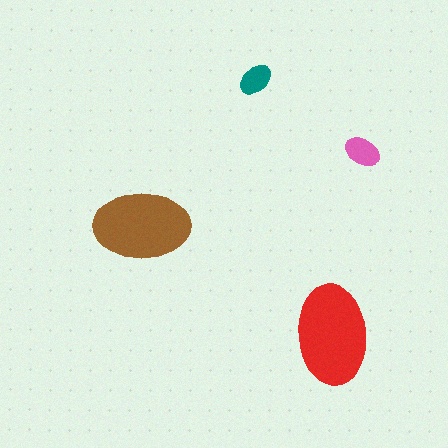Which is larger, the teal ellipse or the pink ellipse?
The pink one.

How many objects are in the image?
There are 4 objects in the image.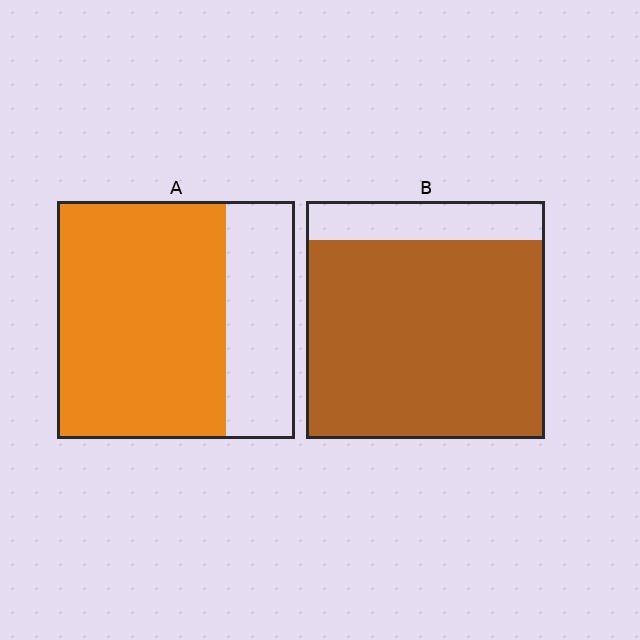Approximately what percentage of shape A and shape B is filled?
A is approximately 70% and B is approximately 85%.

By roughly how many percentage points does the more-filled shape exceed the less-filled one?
By roughly 15 percentage points (B over A).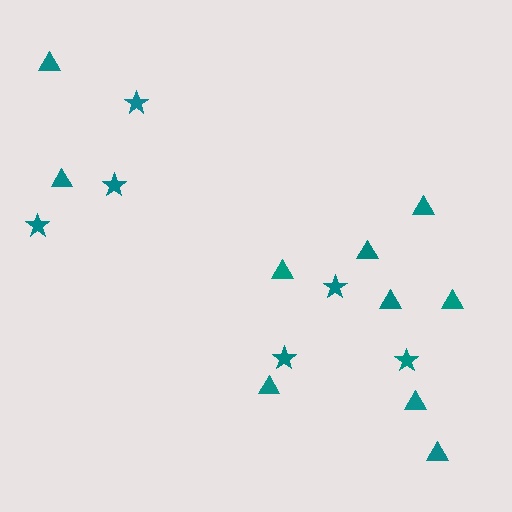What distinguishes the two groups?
There are 2 groups: one group of triangles (10) and one group of stars (6).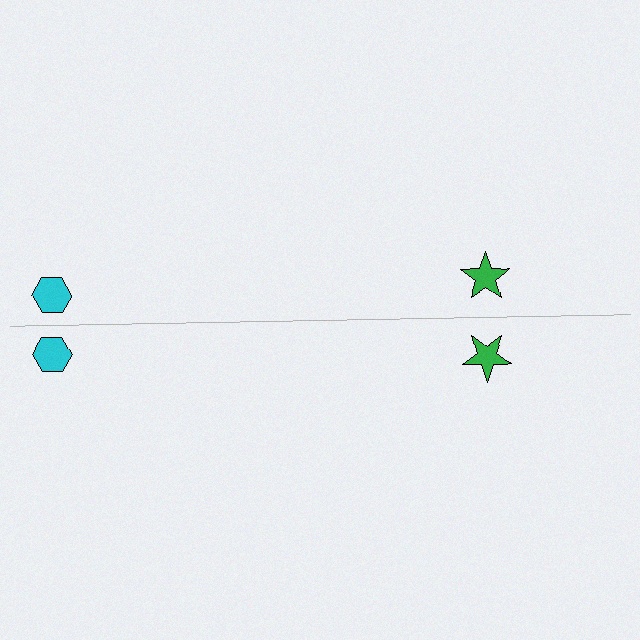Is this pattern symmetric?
Yes, this pattern has bilateral (reflection) symmetry.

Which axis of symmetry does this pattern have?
The pattern has a horizontal axis of symmetry running through the center of the image.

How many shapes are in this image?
There are 4 shapes in this image.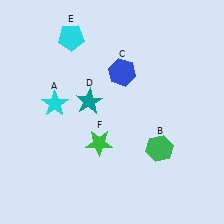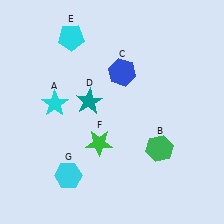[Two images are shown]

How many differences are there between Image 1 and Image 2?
There is 1 difference between the two images.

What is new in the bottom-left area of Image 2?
A cyan hexagon (G) was added in the bottom-left area of Image 2.